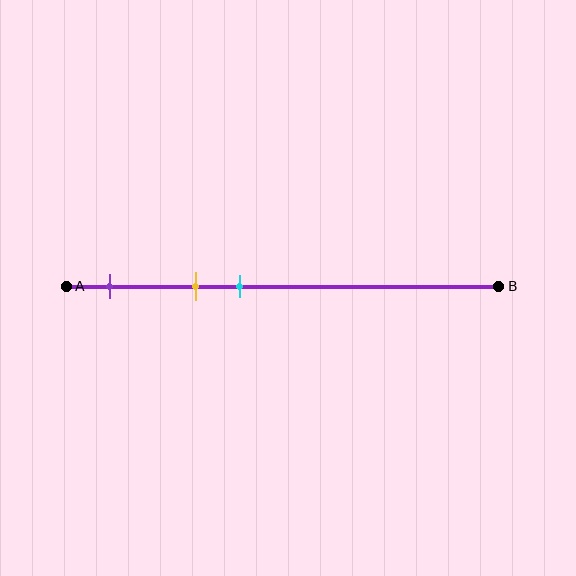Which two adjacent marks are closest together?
The yellow and cyan marks are the closest adjacent pair.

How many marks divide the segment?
There are 3 marks dividing the segment.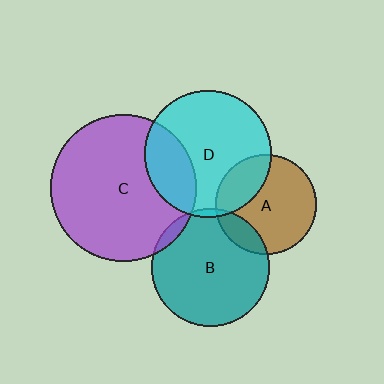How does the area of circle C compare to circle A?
Approximately 2.1 times.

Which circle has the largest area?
Circle C (purple).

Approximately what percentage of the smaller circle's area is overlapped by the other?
Approximately 5%.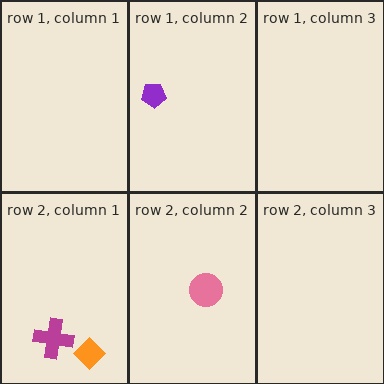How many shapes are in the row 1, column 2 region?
1.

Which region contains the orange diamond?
The row 2, column 1 region.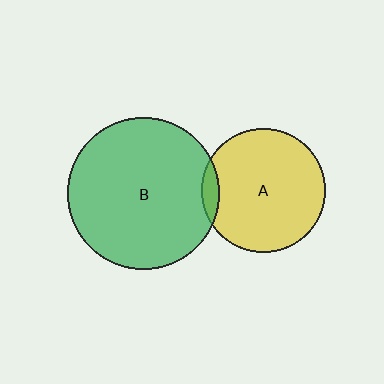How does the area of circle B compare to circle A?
Approximately 1.5 times.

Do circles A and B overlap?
Yes.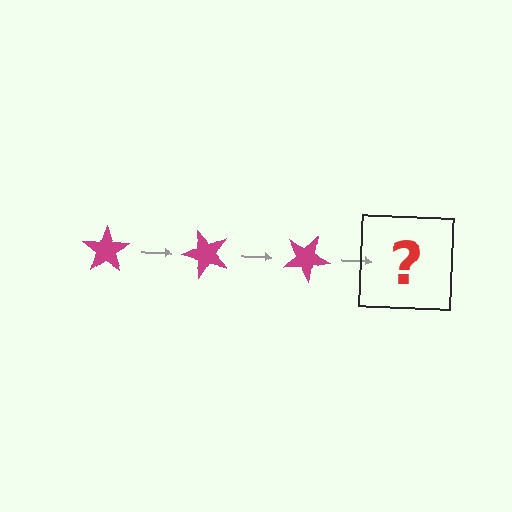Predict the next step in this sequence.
The next step is a magenta star rotated 150 degrees.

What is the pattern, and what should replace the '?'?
The pattern is that the star rotates 50 degrees each step. The '?' should be a magenta star rotated 150 degrees.